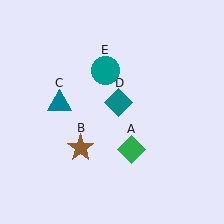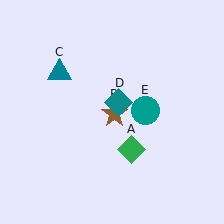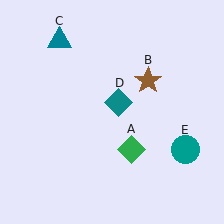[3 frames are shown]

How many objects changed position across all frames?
3 objects changed position: brown star (object B), teal triangle (object C), teal circle (object E).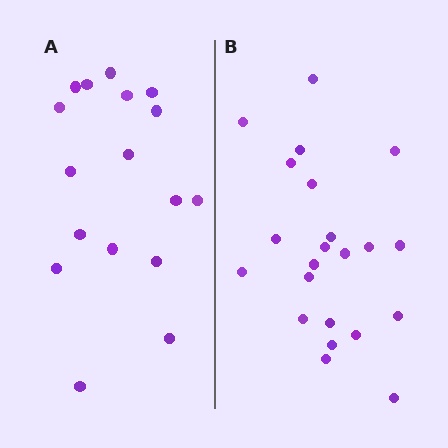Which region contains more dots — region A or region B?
Region B (the right region) has more dots.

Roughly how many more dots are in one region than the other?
Region B has about 5 more dots than region A.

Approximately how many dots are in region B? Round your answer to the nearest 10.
About 20 dots. (The exact count is 22, which rounds to 20.)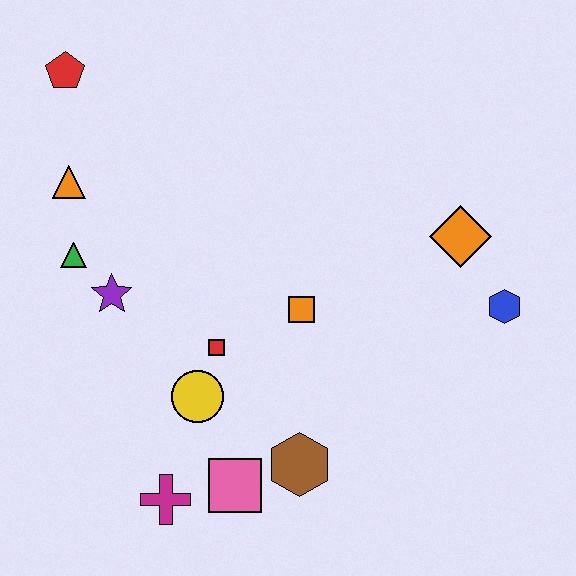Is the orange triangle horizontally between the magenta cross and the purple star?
No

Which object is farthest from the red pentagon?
The blue hexagon is farthest from the red pentagon.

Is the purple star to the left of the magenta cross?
Yes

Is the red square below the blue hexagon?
Yes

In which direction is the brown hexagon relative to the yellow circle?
The brown hexagon is to the right of the yellow circle.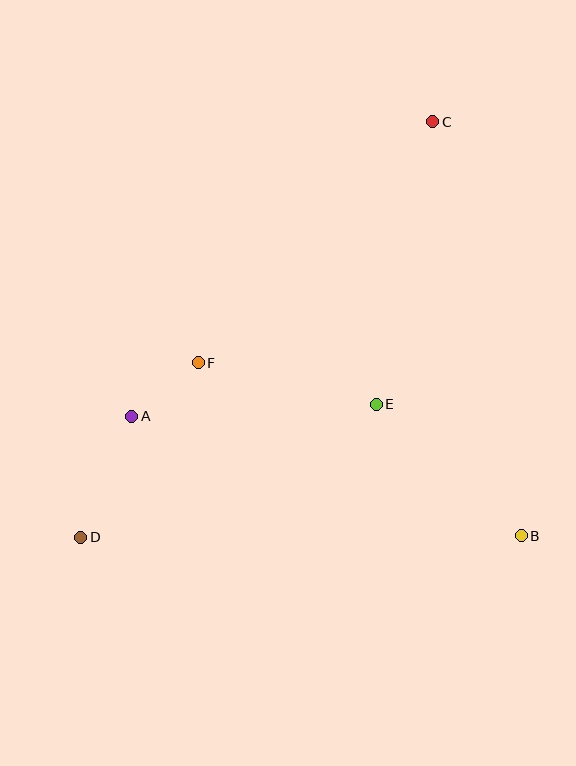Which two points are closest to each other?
Points A and F are closest to each other.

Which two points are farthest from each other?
Points C and D are farthest from each other.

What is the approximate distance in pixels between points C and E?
The distance between C and E is approximately 288 pixels.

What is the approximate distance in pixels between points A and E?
The distance between A and E is approximately 245 pixels.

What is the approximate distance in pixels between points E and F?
The distance between E and F is approximately 183 pixels.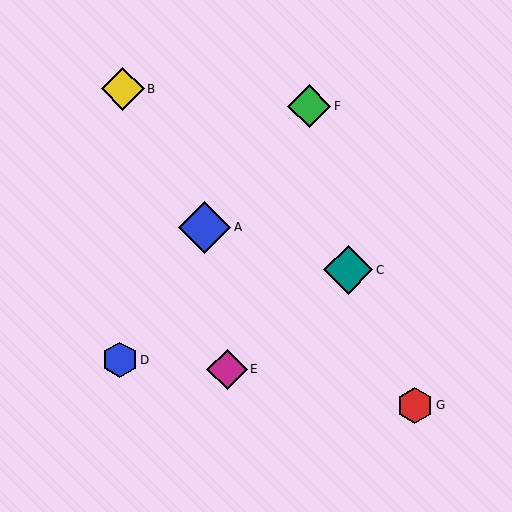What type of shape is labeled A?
Shape A is a blue diamond.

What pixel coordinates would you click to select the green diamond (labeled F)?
Click at (309, 106) to select the green diamond F.